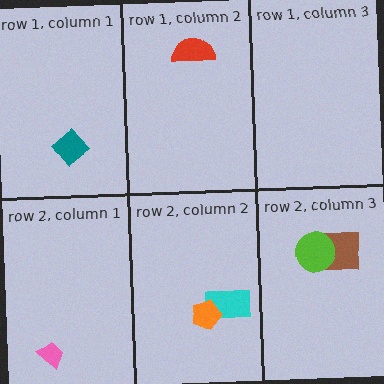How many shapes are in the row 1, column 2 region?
1.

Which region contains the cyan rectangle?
The row 2, column 2 region.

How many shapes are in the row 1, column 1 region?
1.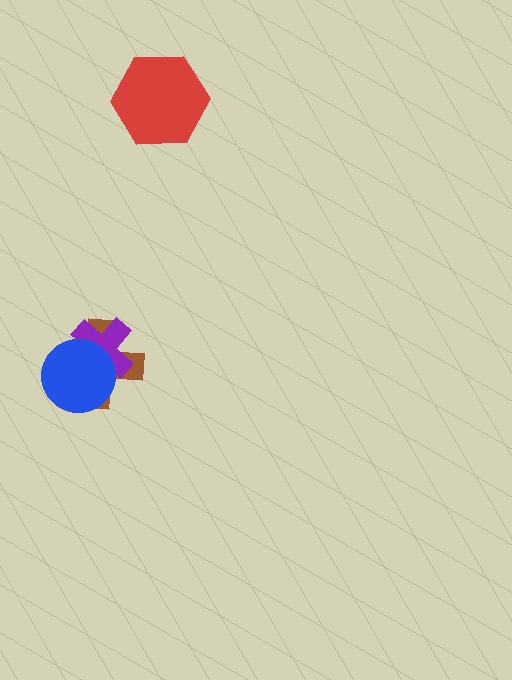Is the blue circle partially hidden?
No, no other shape covers it.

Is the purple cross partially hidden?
Yes, it is partially covered by another shape.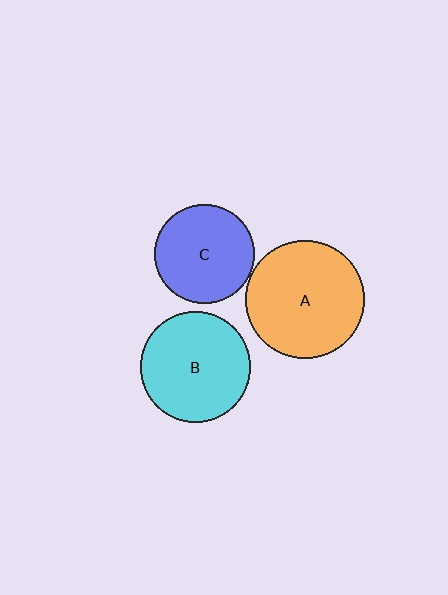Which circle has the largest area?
Circle A (orange).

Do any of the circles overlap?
No, none of the circles overlap.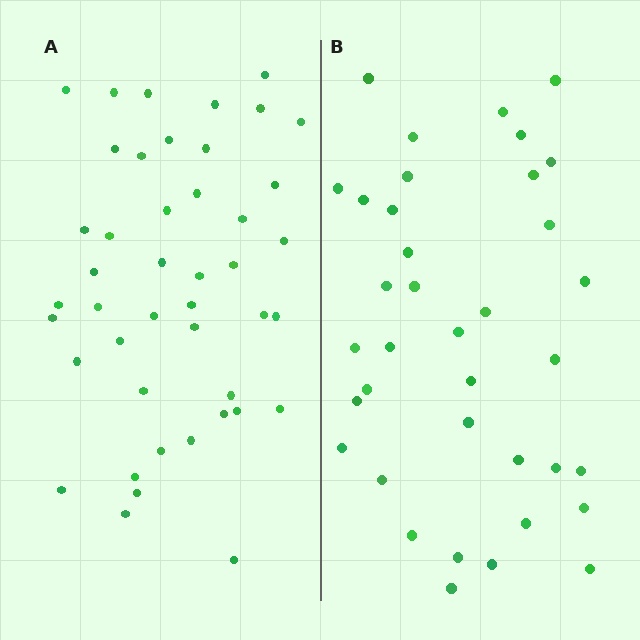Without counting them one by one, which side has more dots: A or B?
Region A (the left region) has more dots.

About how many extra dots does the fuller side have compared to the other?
Region A has roughly 8 or so more dots than region B.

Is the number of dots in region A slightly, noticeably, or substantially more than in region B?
Region A has only slightly more — the two regions are fairly close. The ratio is roughly 1.2 to 1.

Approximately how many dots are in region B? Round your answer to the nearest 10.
About 40 dots. (The exact count is 37, which rounds to 40.)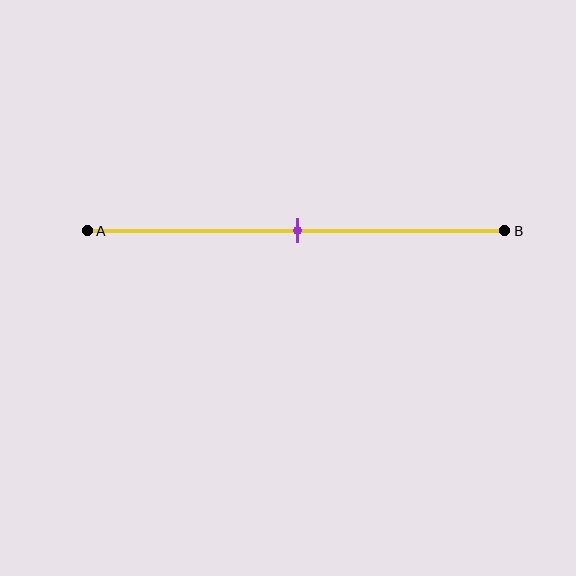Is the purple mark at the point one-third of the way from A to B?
No, the mark is at about 50% from A, not at the 33% one-third point.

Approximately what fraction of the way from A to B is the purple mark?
The purple mark is approximately 50% of the way from A to B.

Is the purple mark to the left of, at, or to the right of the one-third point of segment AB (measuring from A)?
The purple mark is to the right of the one-third point of segment AB.